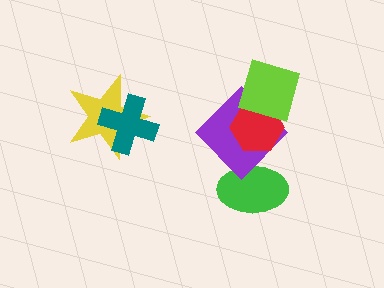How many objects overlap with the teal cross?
1 object overlaps with the teal cross.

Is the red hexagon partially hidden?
Yes, it is partially covered by another shape.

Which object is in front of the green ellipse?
The purple diamond is in front of the green ellipse.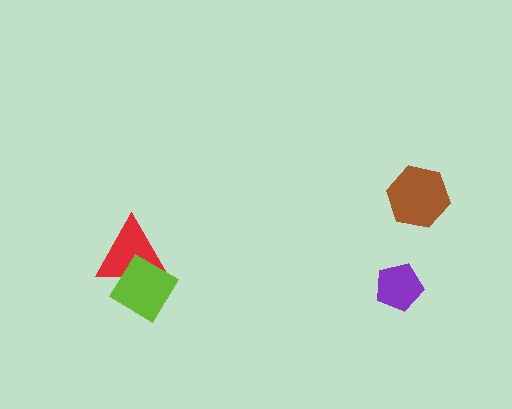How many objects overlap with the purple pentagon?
0 objects overlap with the purple pentagon.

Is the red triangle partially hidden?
Yes, it is partially covered by another shape.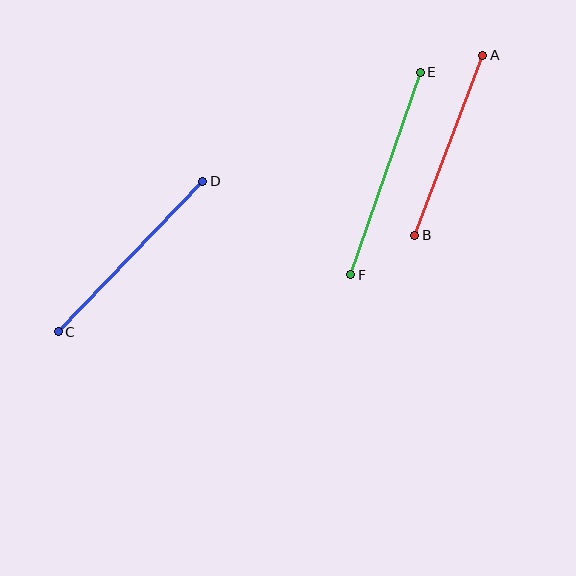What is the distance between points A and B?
The distance is approximately 192 pixels.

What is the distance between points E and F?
The distance is approximately 214 pixels.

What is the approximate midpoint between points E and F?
The midpoint is at approximately (386, 174) pixels.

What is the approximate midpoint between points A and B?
The midpoint is at approximately (449, 145) pixels.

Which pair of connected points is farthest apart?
Points E and F are farthest apart.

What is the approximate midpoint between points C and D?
The midpoint is at approximately (131, 256) pixels.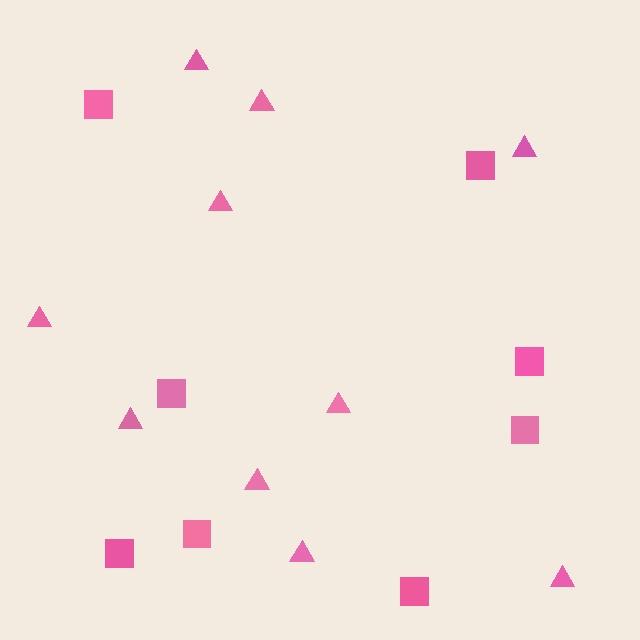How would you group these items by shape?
There are 2 groups: one group of triangles (10) and one group of squares (8).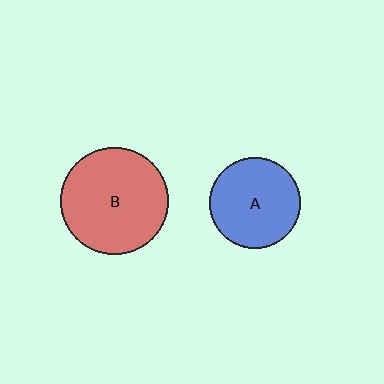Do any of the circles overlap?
No, none of the circles overlap.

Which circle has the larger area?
Circle B (red).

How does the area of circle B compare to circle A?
Approximately 1.4 times.